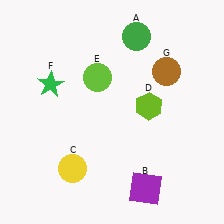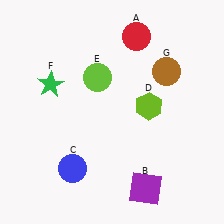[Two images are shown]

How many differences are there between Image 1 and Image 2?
There are 2 differences between the two images.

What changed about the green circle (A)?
In Image 1, A is green. In Image 2, it changed to red.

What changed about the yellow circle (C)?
In Image 1, C is yellow. In Image 2, it changed to blue.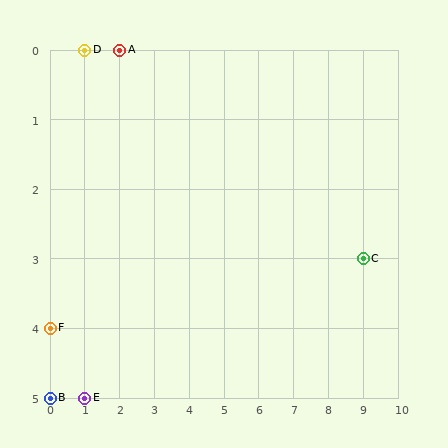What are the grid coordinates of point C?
Point C is at grid coordinates (9, 3).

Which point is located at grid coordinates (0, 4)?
Point F is at (0, 4).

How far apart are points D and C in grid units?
Points D and C are 8 columns and 3 rows apart (about 8.5 grid units diagonally).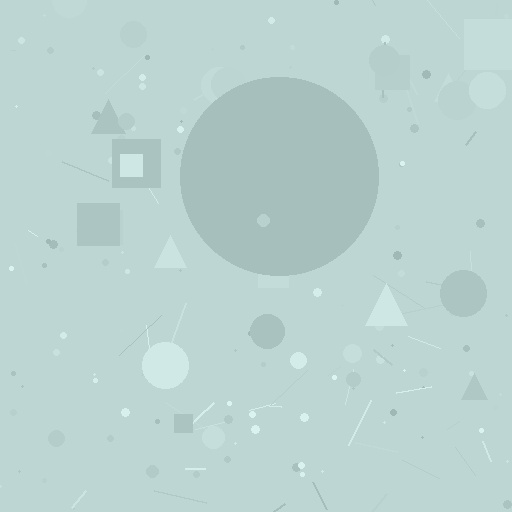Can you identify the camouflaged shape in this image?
The camouflaged shape is a circle.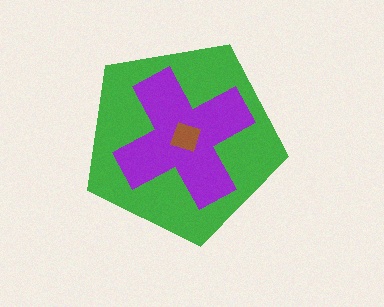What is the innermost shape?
The brown diamond.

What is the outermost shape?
The green pentagon.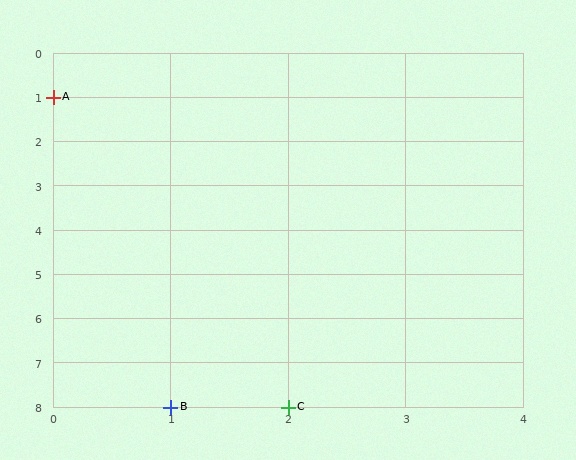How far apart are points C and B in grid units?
Points C and B are 1 column apart.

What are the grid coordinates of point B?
Point B is at grid coordinates (1, 8).